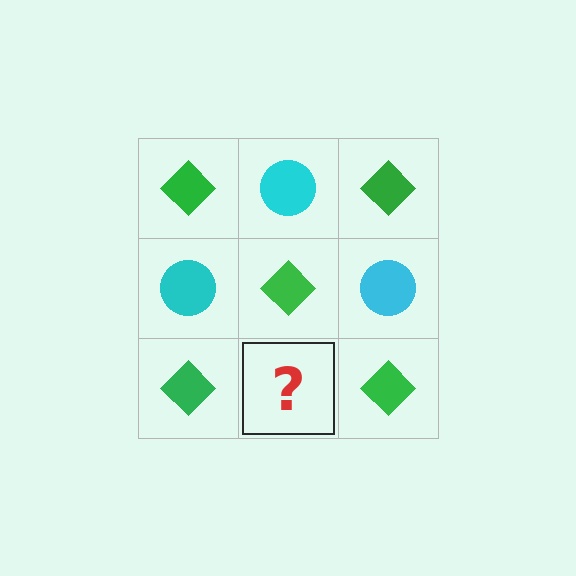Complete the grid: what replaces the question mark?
The question mark should be replaced with a cyan circle.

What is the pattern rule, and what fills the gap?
The rule is that it alternates green diamond and cyan circle in a checkerboard pattern. The gap should be filled with a cyan circle.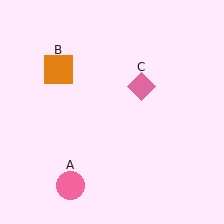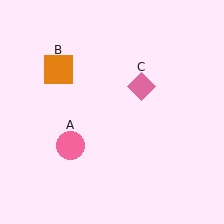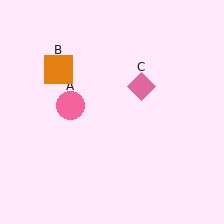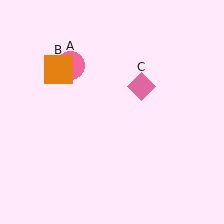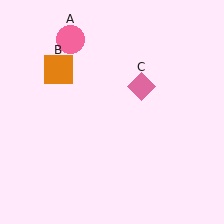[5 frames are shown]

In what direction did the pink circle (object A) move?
The pink circle (object A) moved up.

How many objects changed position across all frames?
1 object changed position: pink circle (object A).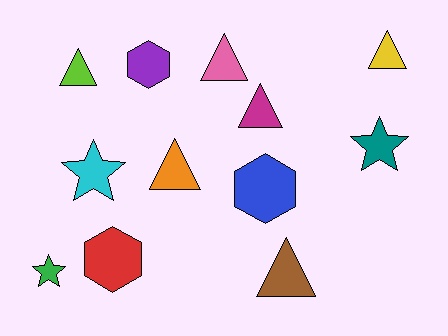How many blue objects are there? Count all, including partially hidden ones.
There is 1 blue object.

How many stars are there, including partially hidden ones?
There are 3 stars.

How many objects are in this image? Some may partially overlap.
There are 12 objects.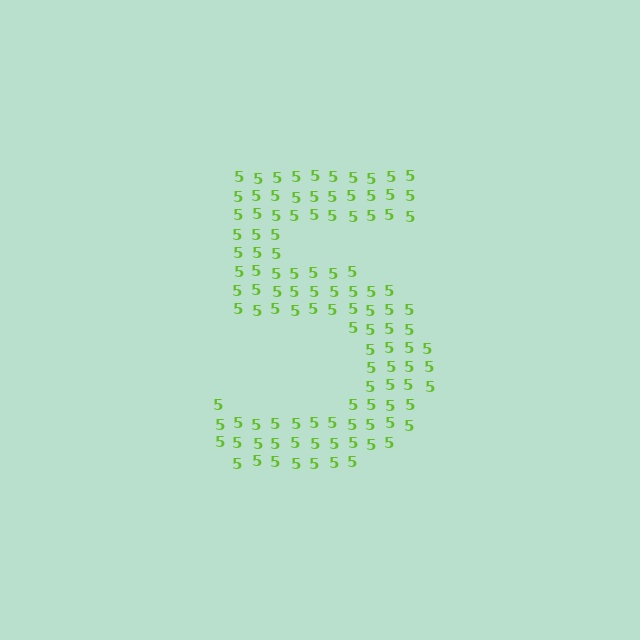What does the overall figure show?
The overall figure shows the digit 5.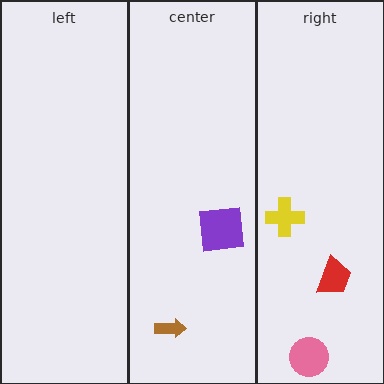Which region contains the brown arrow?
The center region.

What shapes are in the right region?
The yellow cross, the red trapezoid, the pink circle.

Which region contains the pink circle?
The right region.